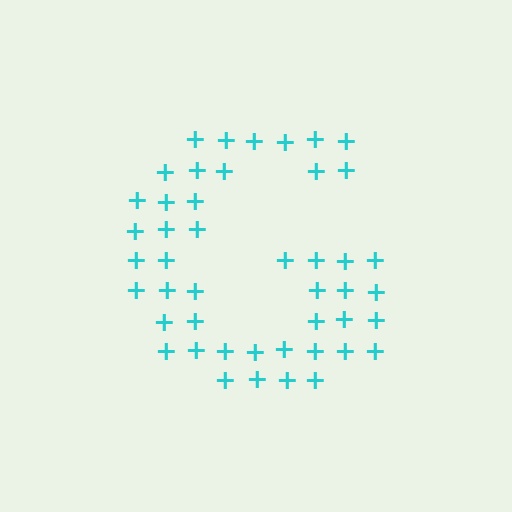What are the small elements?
The small elements are plus signs.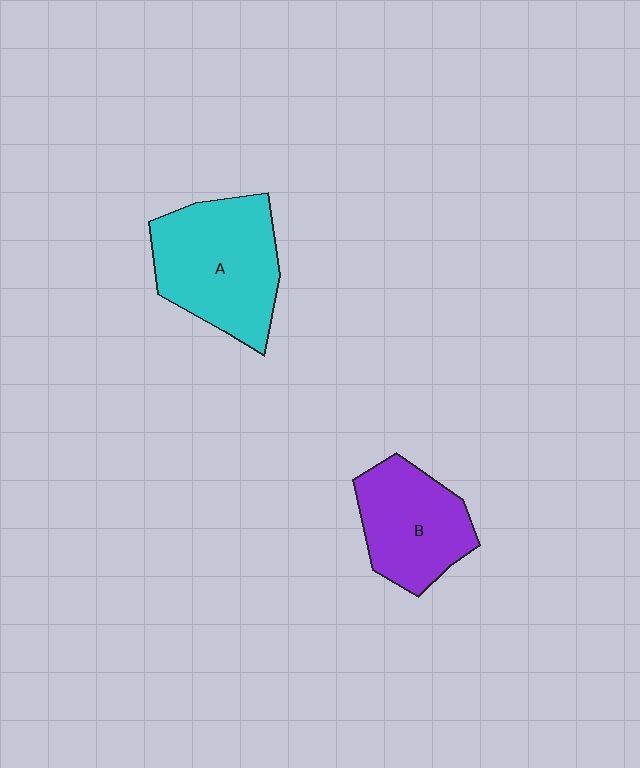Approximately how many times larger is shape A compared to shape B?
Approximately 1.3 times.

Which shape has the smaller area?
Shape B (purple).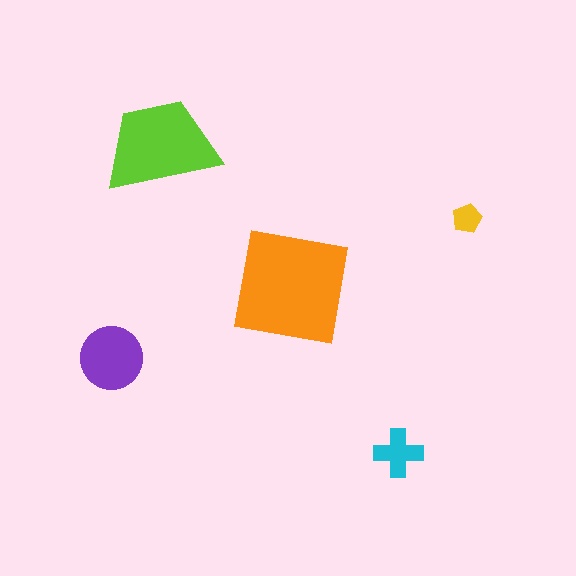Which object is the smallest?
The yellow pentagon.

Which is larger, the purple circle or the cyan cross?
The purple circle.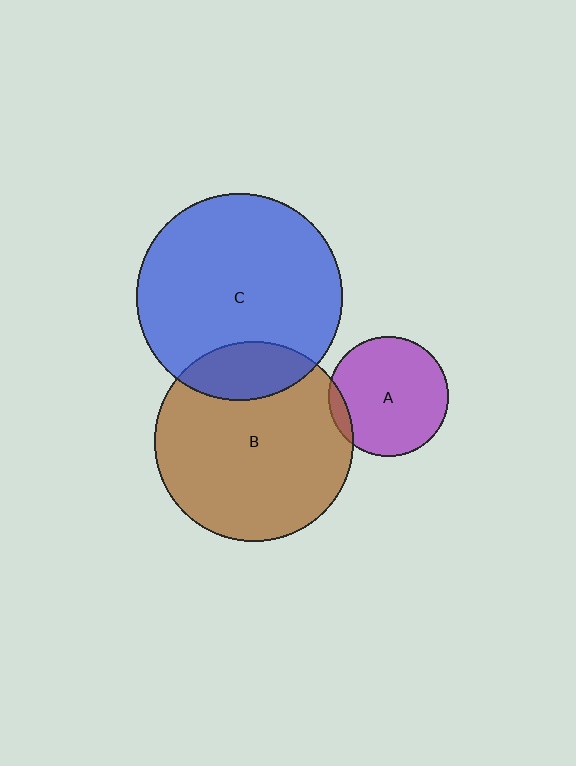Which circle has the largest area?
Circle C (blue).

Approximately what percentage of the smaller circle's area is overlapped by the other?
Approximately 10%.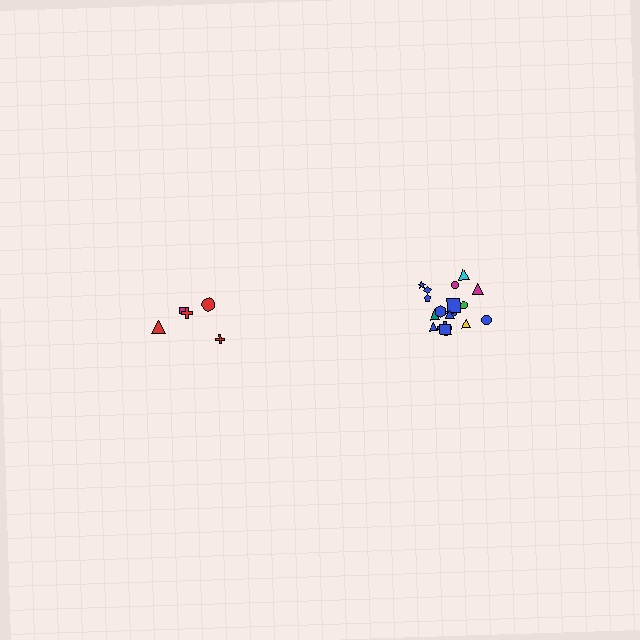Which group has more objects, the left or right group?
The right group.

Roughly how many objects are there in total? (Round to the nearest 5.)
Roughly 25 objects in total.